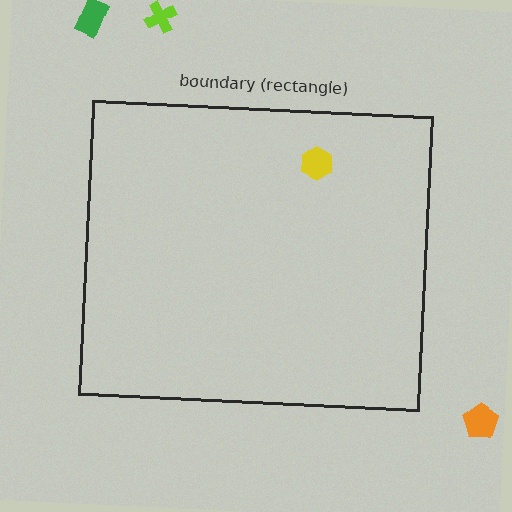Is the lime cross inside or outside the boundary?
Outside.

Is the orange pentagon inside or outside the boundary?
Outside.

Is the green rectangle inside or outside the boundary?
Outside.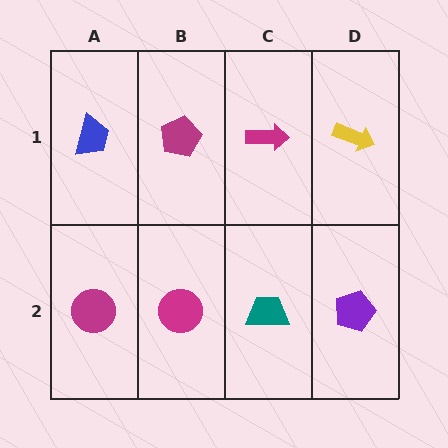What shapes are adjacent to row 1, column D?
A purple pentagon (row 2, column D), a magenta arrow (row 1, column C).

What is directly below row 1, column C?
A teal trapezoid.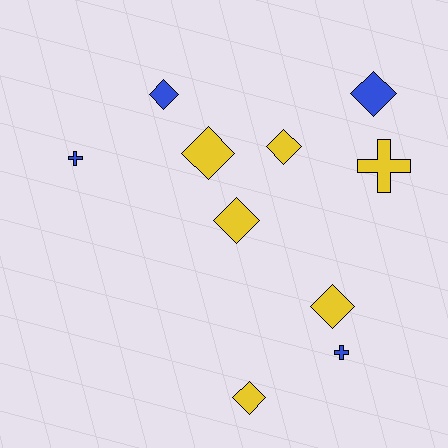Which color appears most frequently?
Yellow, with 6 objects.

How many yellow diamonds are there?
There are 5 yellow diamonds.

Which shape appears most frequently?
Diamond, with 7 objects.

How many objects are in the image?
There are 10 objects.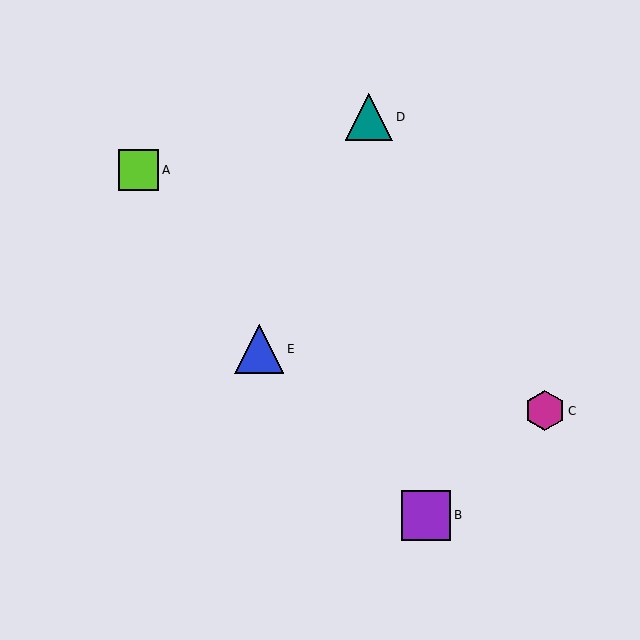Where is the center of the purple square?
The center of the purple square is at (426, 515).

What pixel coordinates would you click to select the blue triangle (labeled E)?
Click at (259, 349) to select the blue triangle E.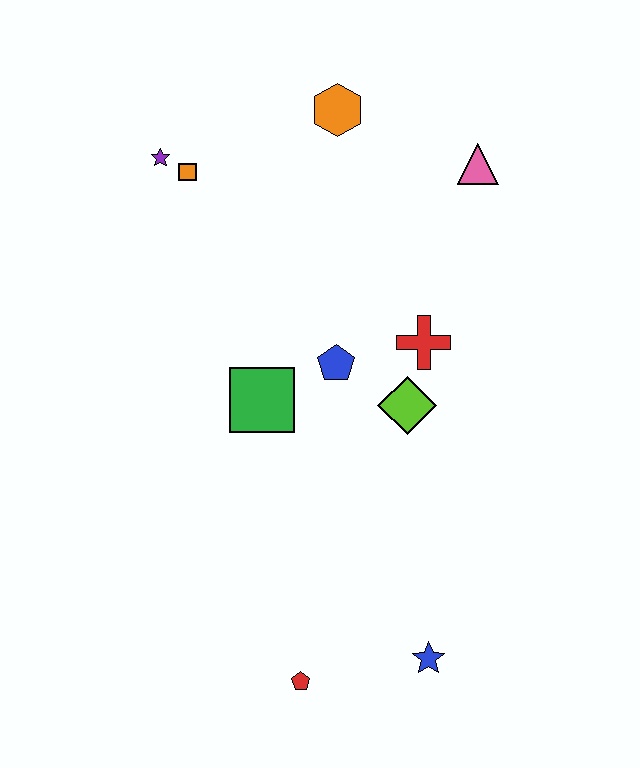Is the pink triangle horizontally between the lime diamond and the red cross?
No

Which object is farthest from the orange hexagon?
The red pentagon is farthest from the orange hexagon.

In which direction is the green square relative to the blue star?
The green square is above the blue star.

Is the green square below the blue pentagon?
Yes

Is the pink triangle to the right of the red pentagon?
Yes